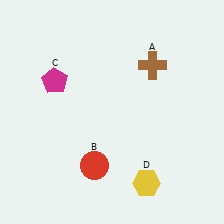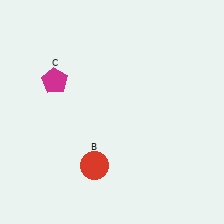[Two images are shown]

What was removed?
The yellow hexagon (D), the brown cross (A) were removed in Image 2.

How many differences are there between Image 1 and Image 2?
There are 2 differences between the two images.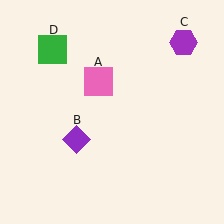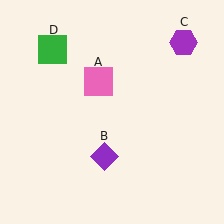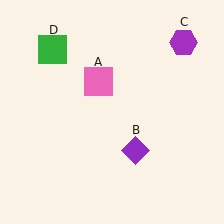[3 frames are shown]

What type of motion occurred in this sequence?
The purple diamond (object B) rotated counterclockwise around the center of the scene.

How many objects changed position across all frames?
1 object changed position: purple diamond (object B).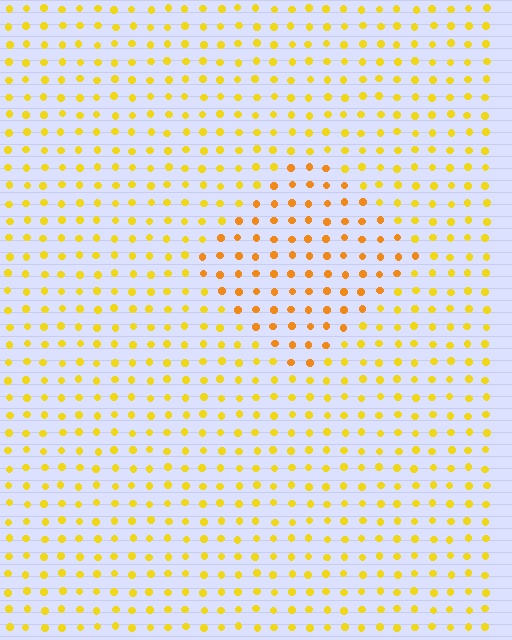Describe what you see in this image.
The image is filled with small yellow elements in a uniform arrangement. A diamond-shaped region is visible where the elements are tinted to a slightly different hue, forming a subtle color boundary.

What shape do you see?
I see a diamond.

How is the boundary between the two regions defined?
The boundary is defined purely by a slight shift in hue (about 22 degrees). Spacing, size, and orientation are identical on both sides.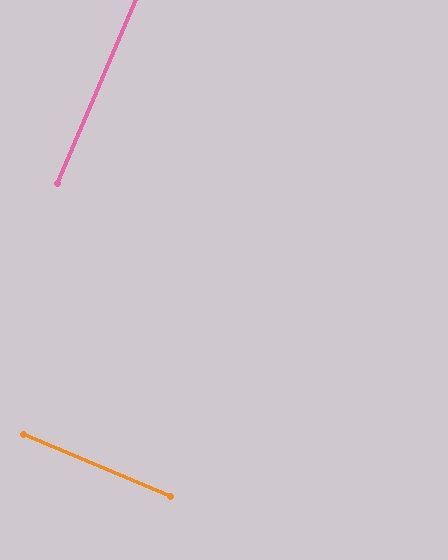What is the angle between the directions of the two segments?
Approximately 90 degrees.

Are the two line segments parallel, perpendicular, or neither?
Perpendicular — they meet at approximately 90°.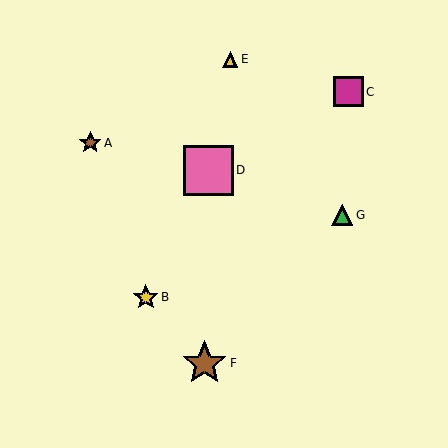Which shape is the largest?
The pink square (labeled D) is the largest.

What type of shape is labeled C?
Shape C is a magenta square.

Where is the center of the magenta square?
The center of the magenta square is at (348, 92).